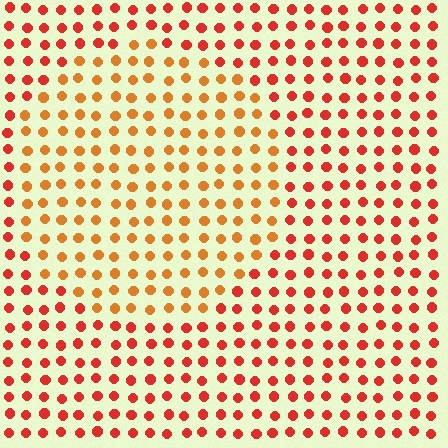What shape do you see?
I see a circle.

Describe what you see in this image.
The image is filled with small red elements in a uniform arrangement. A circle-shaped region is visible where the elements are tinted to a slightly different hue, forming a subtle color boundary.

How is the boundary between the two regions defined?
The boundary is defined purely by a slight shift in hue (about 27 degrees). Spacing, size, and orientation are identical on both sides.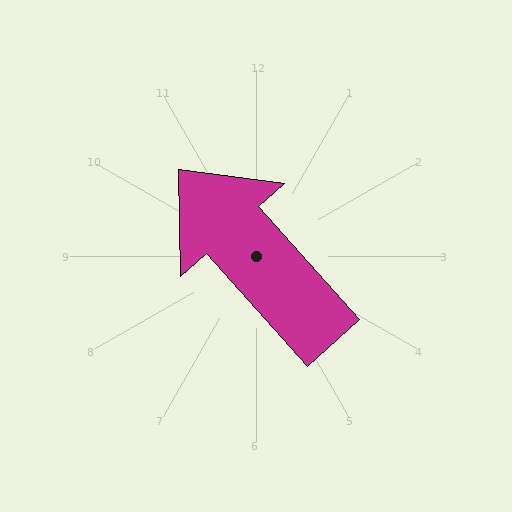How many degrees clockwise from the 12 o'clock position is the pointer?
Approximately 318 degrees.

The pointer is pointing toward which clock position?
Roughly 11 o'clock.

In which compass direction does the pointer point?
Northwest.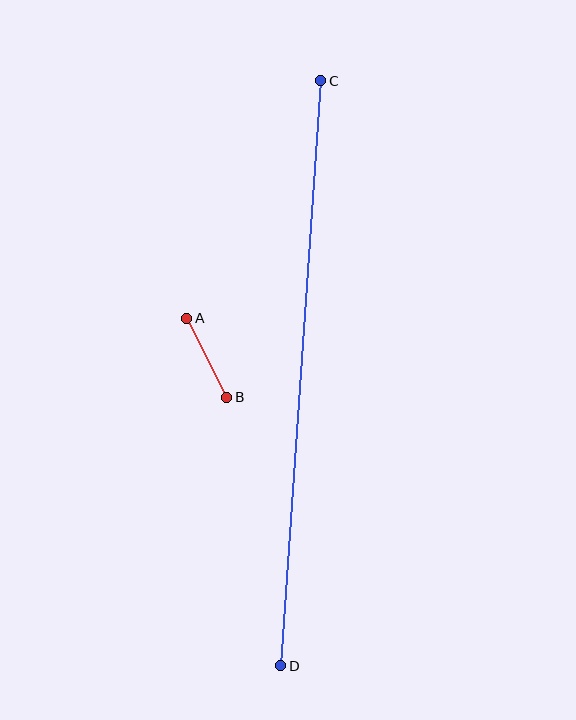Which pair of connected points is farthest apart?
Points C and D are farthest apart.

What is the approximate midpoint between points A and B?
The midpoint is at approximately (207, 358) pixels.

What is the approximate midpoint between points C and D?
The midpoint is at approximately (301, 373) pixels.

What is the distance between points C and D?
The distance is approximately 586 pixels.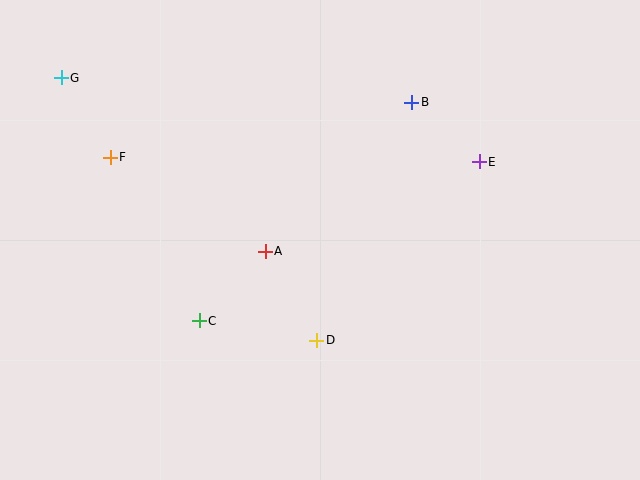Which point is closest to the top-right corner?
Point E is closest to the top-right corner.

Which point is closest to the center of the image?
Point A at (265, 251) is closest to the center.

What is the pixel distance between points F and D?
The distance between F and D is 276 pixels.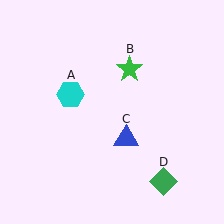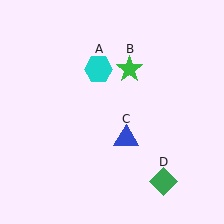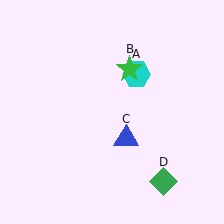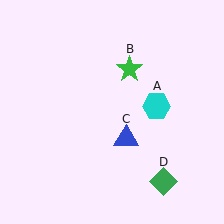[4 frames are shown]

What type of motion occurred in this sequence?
The cyan hexagon (object A) rotated clockwise around the center of the scene.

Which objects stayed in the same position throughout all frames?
Green star (object B) and blue triangle (object C) and green diamond (object D) remained stationary.